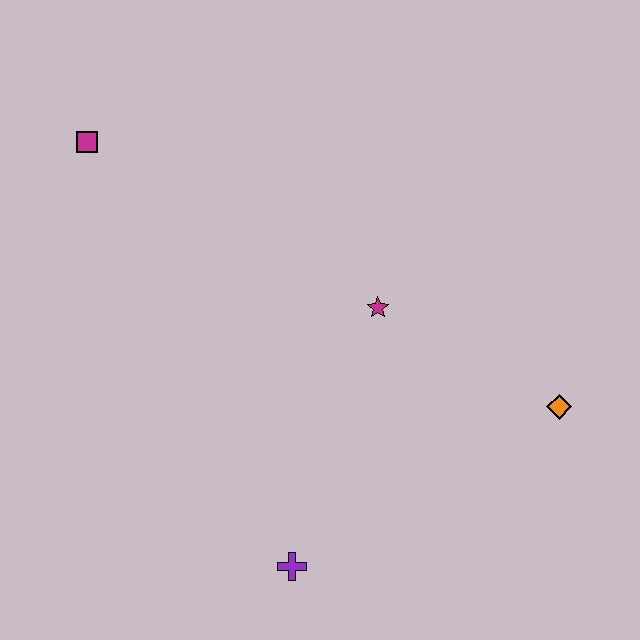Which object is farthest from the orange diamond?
The magenta square is farthest from the orange diamond.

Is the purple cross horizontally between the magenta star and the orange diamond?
No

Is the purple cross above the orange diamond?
No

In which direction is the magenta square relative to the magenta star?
The magenta square is to the left of the magenta star.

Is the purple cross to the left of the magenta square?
No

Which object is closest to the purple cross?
The magenta star is closest to the purple cross.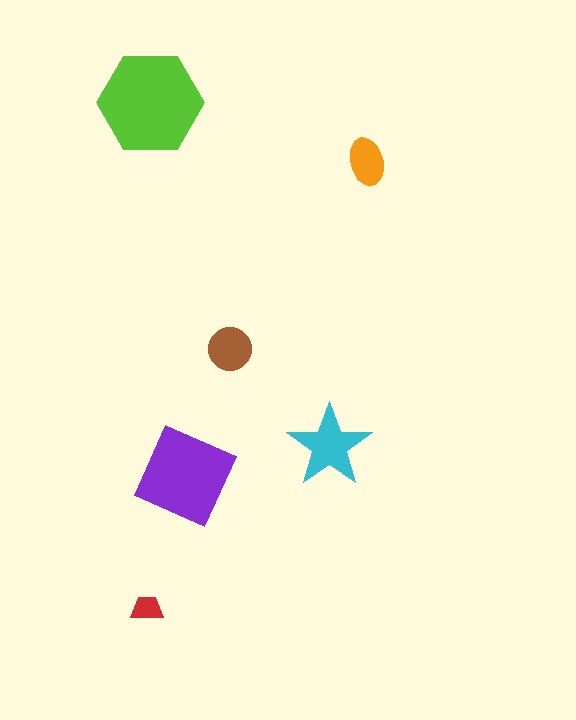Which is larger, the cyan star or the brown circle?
The cyan star.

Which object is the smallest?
The red trapezoid.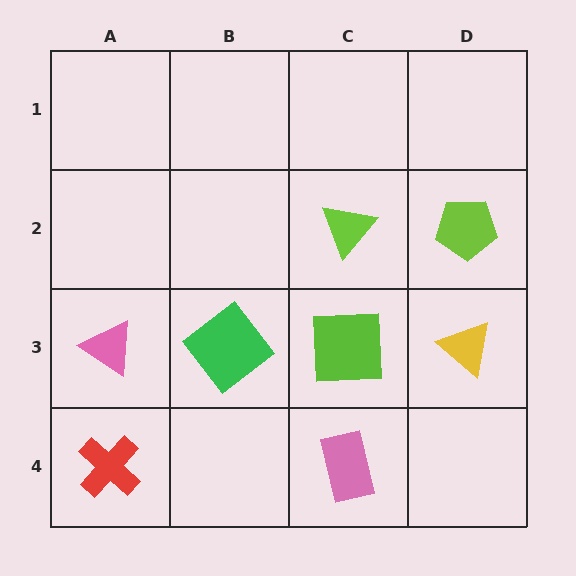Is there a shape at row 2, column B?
No, that cell is empty.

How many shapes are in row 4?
2 shapes.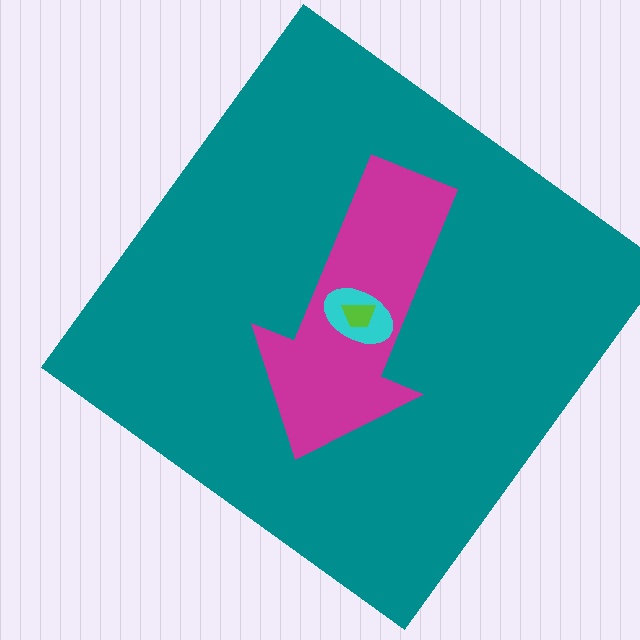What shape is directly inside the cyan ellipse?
The lime trapezoid.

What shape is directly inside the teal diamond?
The magenta arrow.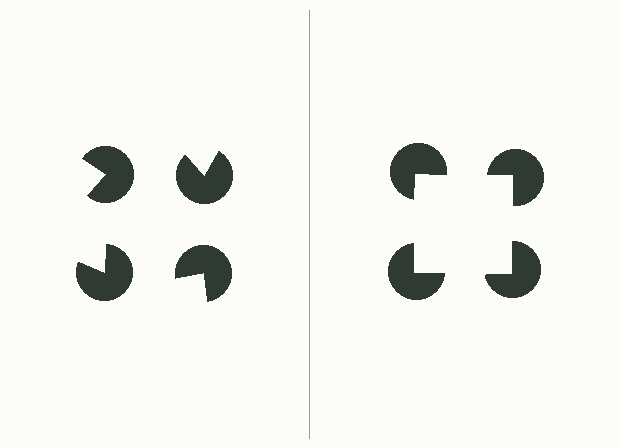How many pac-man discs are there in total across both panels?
8 — 4 on each side.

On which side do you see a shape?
An illusory square appears on the right side. On the left side the wedge cuts are rotated, so no coherent shape forms.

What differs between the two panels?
The pac-man discs are positioned identically on both sides; only the wedge orientations differ. On the right they align to a square; on the left they are misaligned.